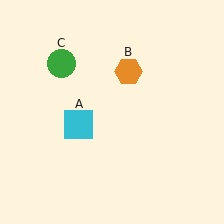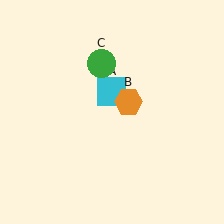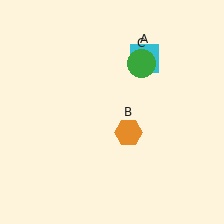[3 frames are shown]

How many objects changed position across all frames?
3 objects changed position: cyan square (object A), orange hexagon (object B), green circle (object C).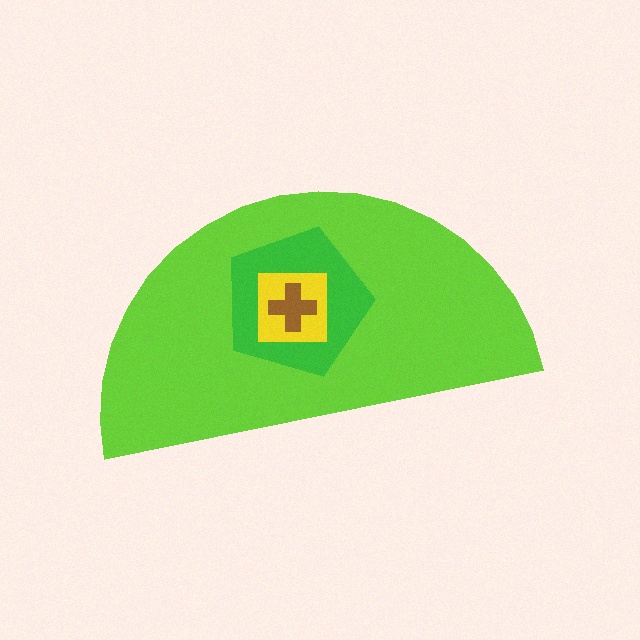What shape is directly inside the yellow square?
The brown cross.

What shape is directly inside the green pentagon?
The yellow square.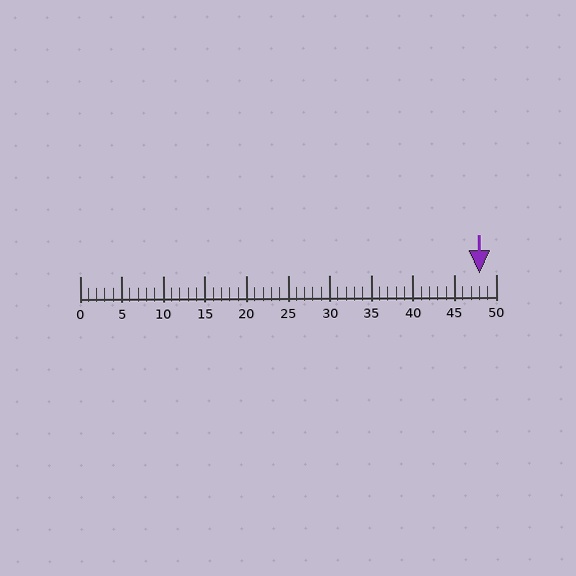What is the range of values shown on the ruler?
The ruler shows values from 0 to 50.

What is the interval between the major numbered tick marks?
The major tick marks are spaced 5 units apart.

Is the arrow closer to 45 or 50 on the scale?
The arrow is closer to 50.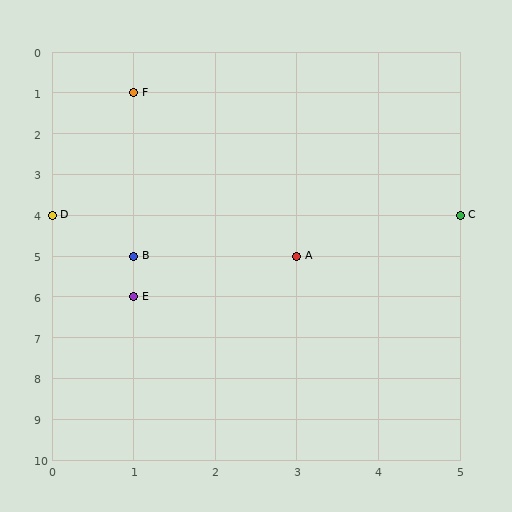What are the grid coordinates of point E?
Point E is at grid coordinates (1, 6).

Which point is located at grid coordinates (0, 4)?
Point D is at (0, 4).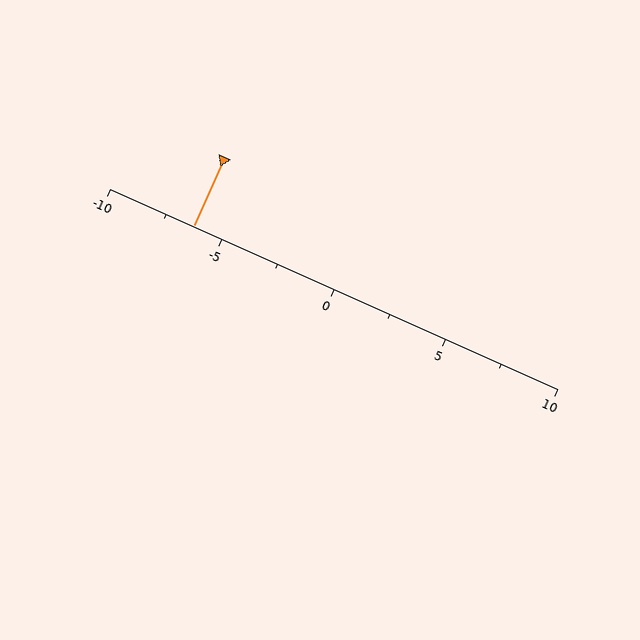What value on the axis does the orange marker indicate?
The marker indicates approximately -6.2.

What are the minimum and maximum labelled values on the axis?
The axis runs from -10 to 10.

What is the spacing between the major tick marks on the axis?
The major ticks are spaced 5 apart.